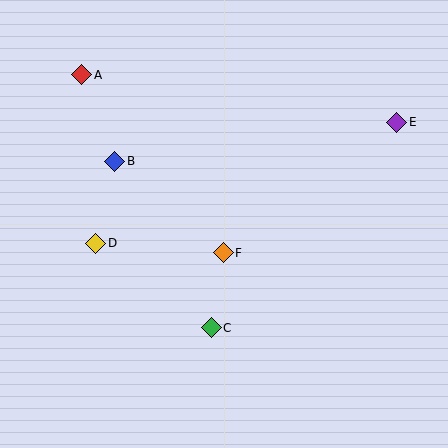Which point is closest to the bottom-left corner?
Point D is closest to the bottom-left corner.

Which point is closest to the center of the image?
Point F at (223, 253) is closest to the center.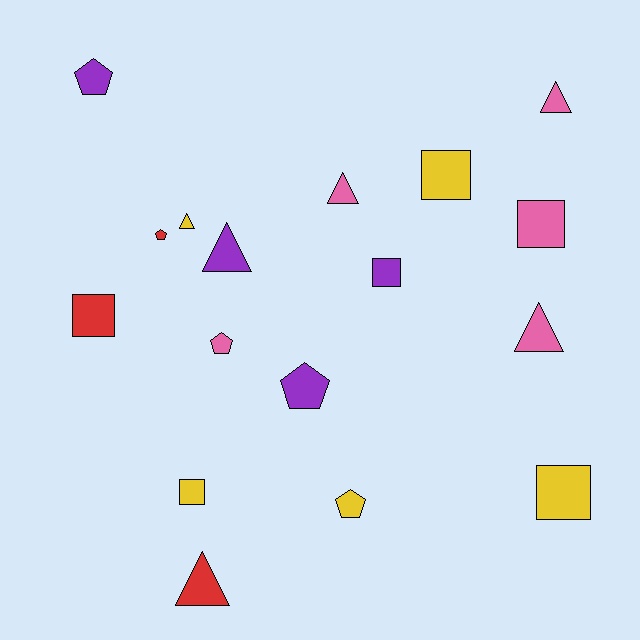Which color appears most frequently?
Yellow, with 5 objects.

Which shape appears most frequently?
Square, with 6 objects.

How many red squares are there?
There is 1 red square.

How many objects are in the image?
There are 17 objects.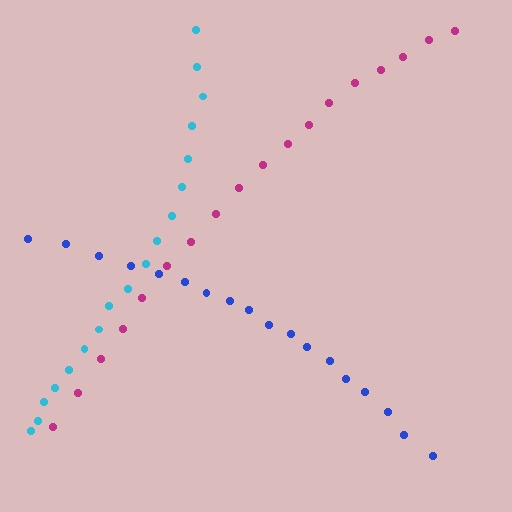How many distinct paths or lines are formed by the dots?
There are 3 distinct paths.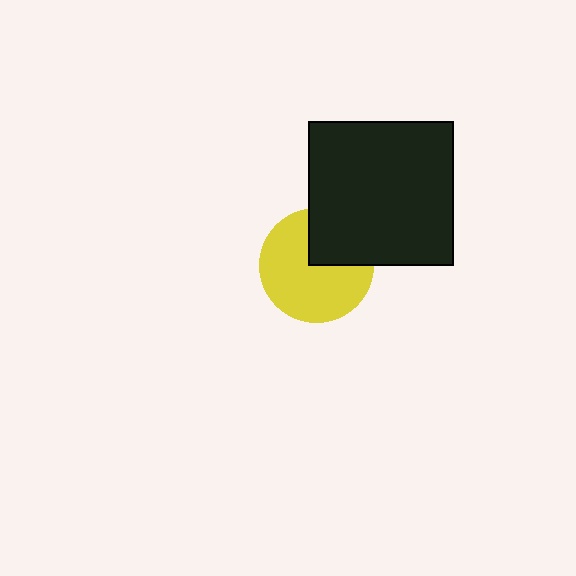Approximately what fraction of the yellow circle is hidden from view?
Roughly 30% of the yellow circle is hidden behind the black square.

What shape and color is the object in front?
The object in front is a black square.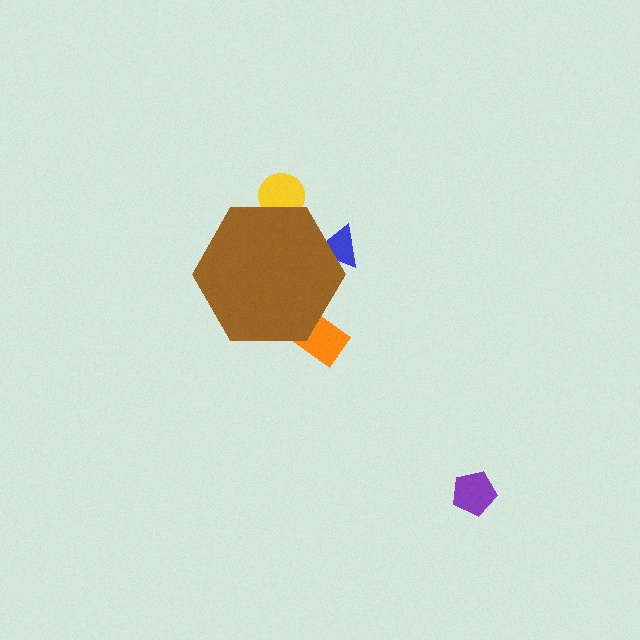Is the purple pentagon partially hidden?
No, the purple pentagon is fully visible.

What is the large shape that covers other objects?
A brown hexagon.